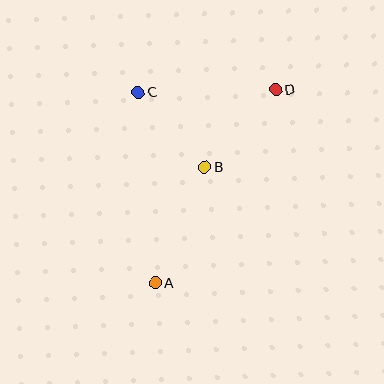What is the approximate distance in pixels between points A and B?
The distance between A and B is approximately 126 pixels.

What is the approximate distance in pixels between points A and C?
The distance between A and C is approximately 191 pixels.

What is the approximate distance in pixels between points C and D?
The distance between C and D is approximately 137 pixels.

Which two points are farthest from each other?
Points A and D are farthest from each other.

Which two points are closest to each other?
Points B and C are closest to each other.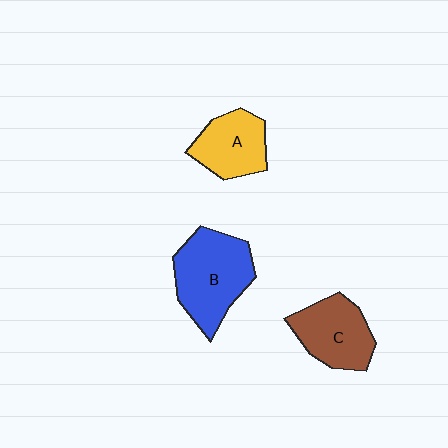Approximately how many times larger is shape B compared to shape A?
Approximately 1.5 times.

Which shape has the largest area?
Shape B (blue).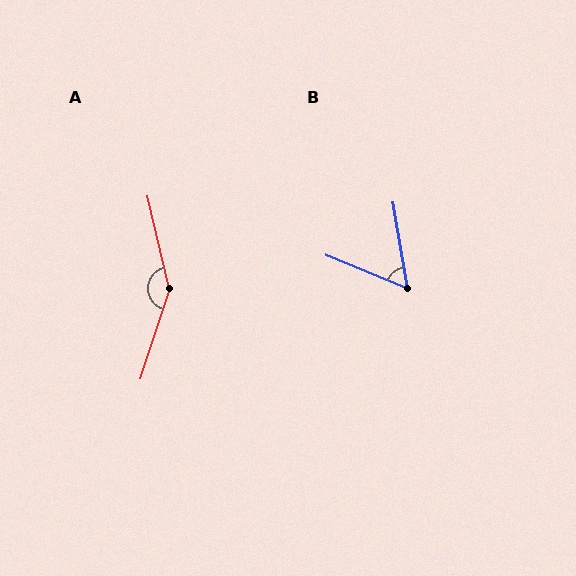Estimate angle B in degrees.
Approximately 58 degrees.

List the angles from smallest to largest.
B (58°), A (149°).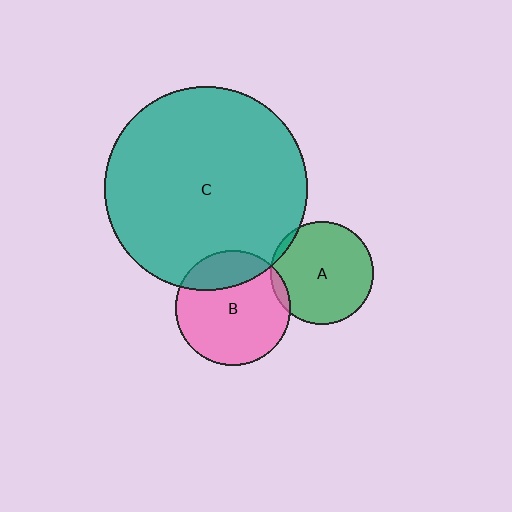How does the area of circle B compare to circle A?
Approximately 1.3 times.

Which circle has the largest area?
Circle C (teal).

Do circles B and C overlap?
Yes.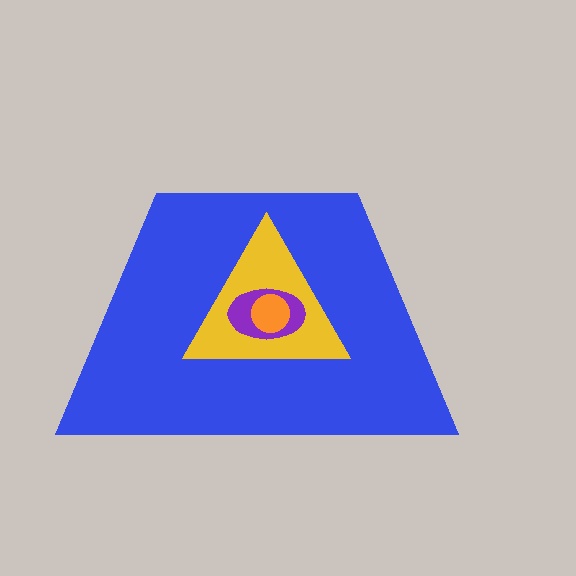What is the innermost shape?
The orange circle.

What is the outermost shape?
The blue trapezoid.